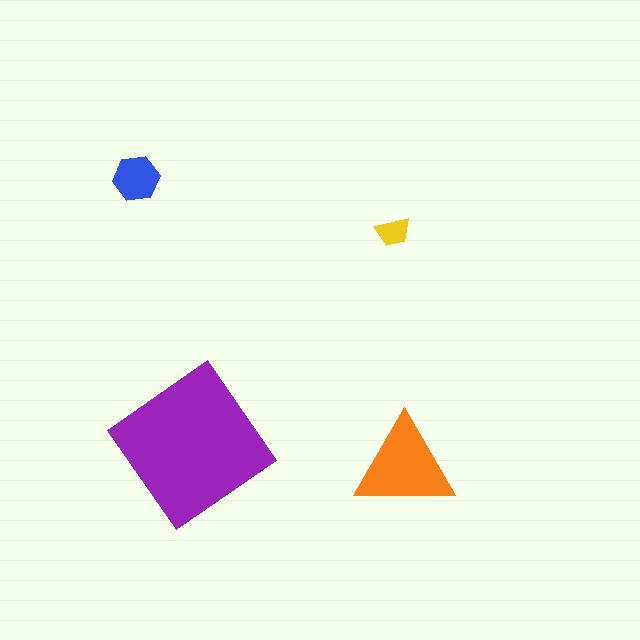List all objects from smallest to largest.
The yellow trapezoid, the blue hexagon, the orange triangle, the purple diamond.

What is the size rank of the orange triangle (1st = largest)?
2nd.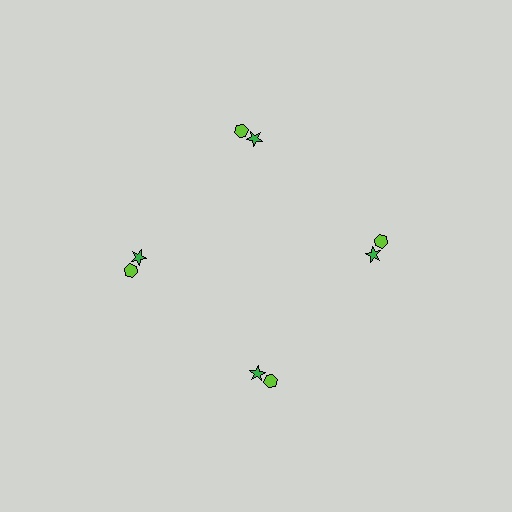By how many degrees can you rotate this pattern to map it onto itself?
The pattern maps onto itself every 90 degrees of rotation.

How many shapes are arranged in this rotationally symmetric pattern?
There are 8 shapes, arranged in 4 groups of 2.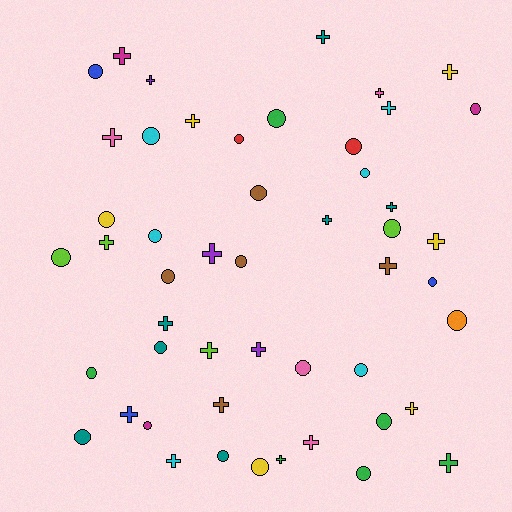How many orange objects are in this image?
There is 1 orange object.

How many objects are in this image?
There are 50 objects.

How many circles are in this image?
There are 26 circles.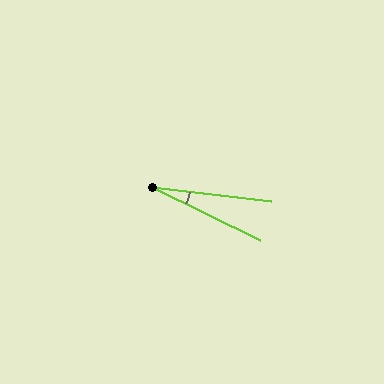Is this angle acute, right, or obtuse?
It is acute.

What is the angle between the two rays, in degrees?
Approximately 20 degrees.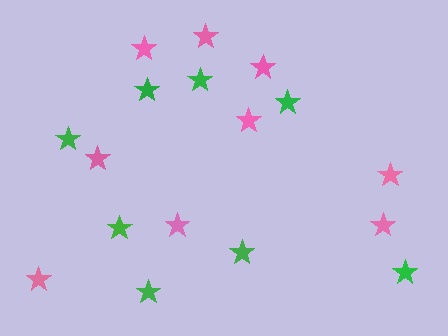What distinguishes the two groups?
There are 2 groups: one group of green stars (8) and one group of pink stars (9).